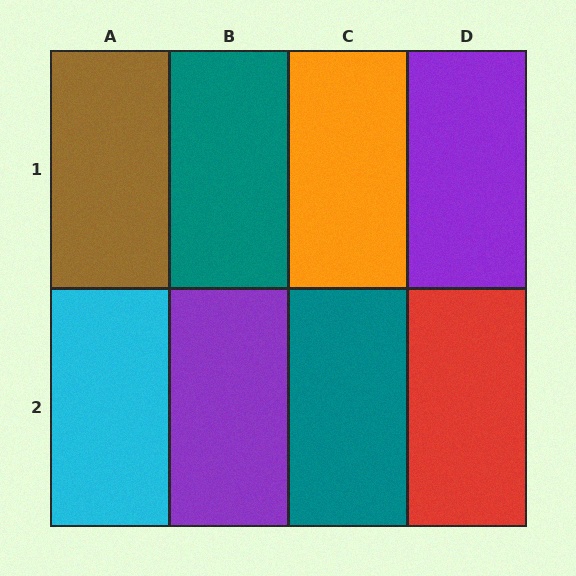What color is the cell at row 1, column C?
Orange.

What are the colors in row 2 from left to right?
Cyan, purple, teal, red.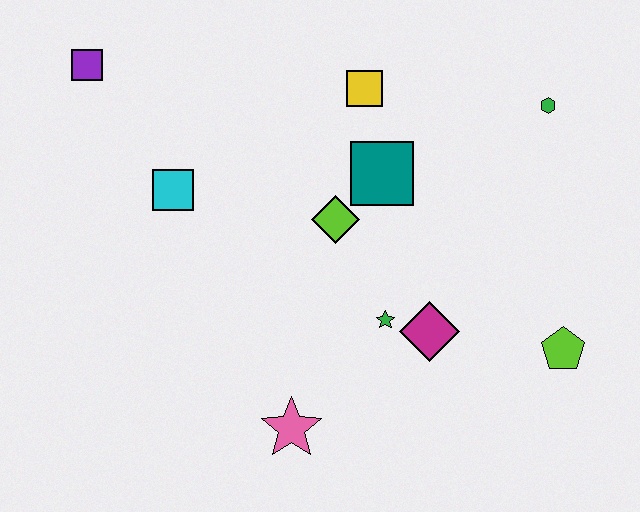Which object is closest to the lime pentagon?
The magenta diamond is closest to the lime pentagon.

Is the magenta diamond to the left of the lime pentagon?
Yes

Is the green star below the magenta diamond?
No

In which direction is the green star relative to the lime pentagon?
The green star is to the left of the lime pentagon.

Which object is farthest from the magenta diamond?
The purple square is farthest from the magenta diamond.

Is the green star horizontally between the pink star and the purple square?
No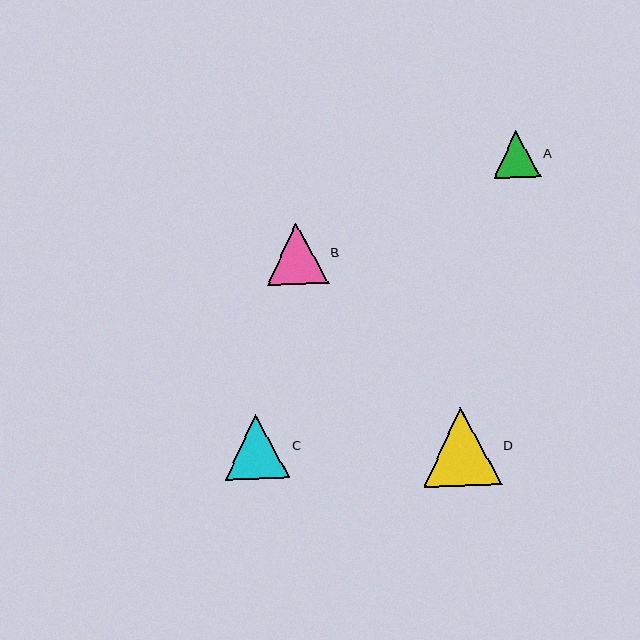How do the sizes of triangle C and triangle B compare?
Triangle C and triangle B are approximately the same size.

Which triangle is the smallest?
Triangle A is the smallest with a size of approximately 47 pixels.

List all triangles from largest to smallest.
From largest to smallest: D, C, B, A.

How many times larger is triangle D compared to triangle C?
Triangle D is approximately 1.2 times the size of triangle C.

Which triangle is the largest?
Triangle D is the largest with a size of approximately 78 pixels.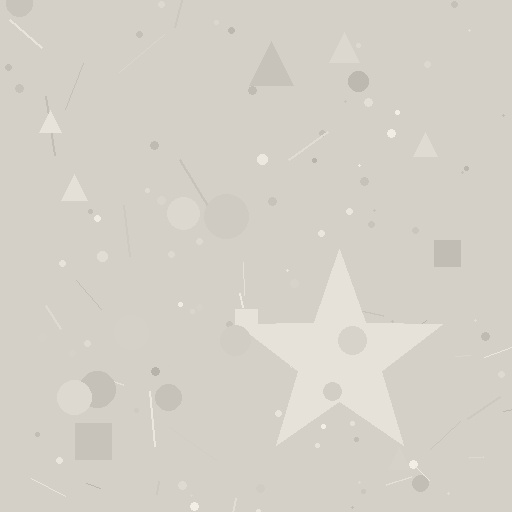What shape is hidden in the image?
A star is hidden in the image.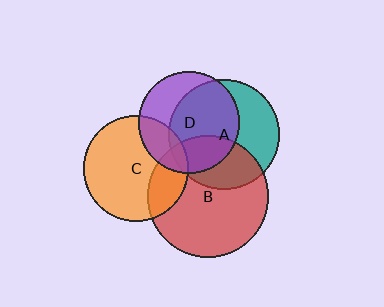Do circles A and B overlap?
Yes.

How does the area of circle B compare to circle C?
Approximately 1.3 times.